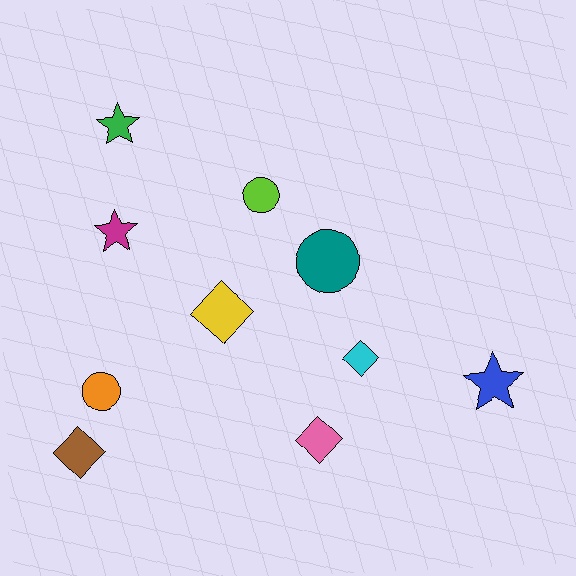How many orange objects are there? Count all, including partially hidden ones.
There is 1 orange object.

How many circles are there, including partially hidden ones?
There are 3 circles.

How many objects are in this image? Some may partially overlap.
There are 10 objects.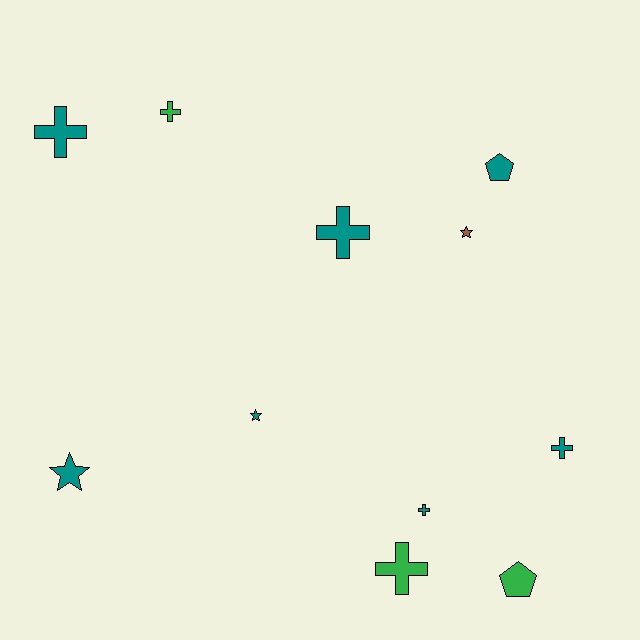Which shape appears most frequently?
Cross, with 6 objects.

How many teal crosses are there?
There are 4 teal crosses.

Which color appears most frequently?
Teal, with 7 objects.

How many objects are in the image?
There are 11 objects.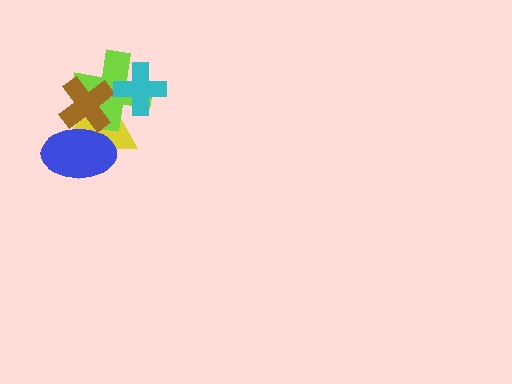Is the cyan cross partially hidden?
No, no other shape covers it.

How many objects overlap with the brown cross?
3 objects overlap with the brown cross.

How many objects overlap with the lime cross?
3 objects overlap with the lime cross.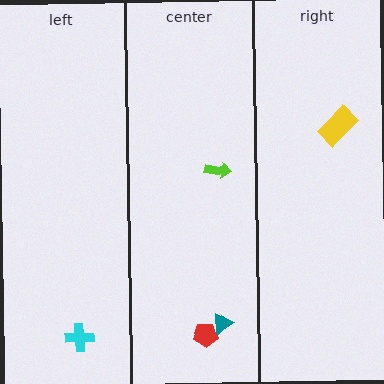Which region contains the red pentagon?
The center region.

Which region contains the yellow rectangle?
The right region.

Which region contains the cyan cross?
The left region.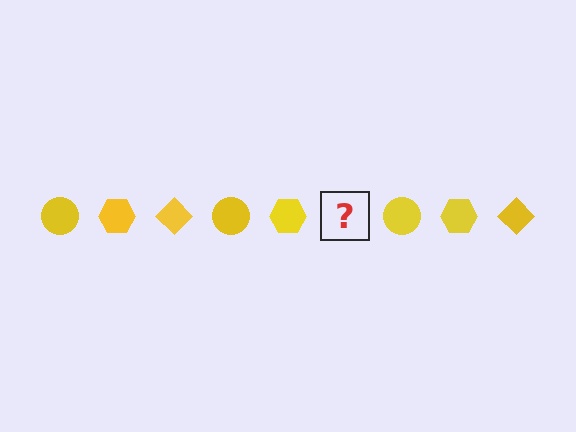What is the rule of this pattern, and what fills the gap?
The rule is that the pattern cycles through circle, hexagon, diamond shapes in yellow. The gap should be filled with a yellow diamond.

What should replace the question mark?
The question mark should be replaced with a yellow diamond.